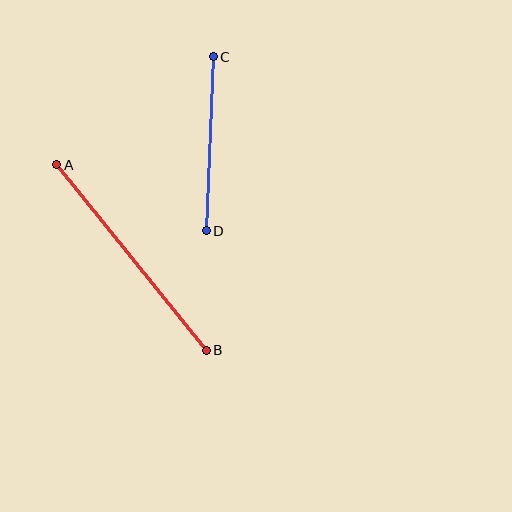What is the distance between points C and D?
The distance is approximately 174 pixels.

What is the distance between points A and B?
The distance is approximately 238 pixels.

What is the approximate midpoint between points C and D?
The midpoint is at approximately (210, 144) pixels.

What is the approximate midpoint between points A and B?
The midpoint is at approximately (132, 258) pixels.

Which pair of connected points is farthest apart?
Points A and B are farthest apart.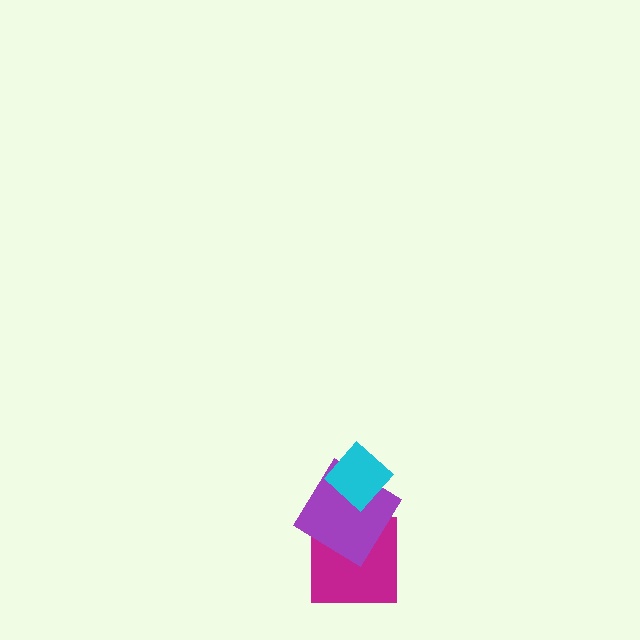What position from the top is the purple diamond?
The purple diamond is 2nd from the top.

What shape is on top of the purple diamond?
The cyan diamond is on top of the purple diamond.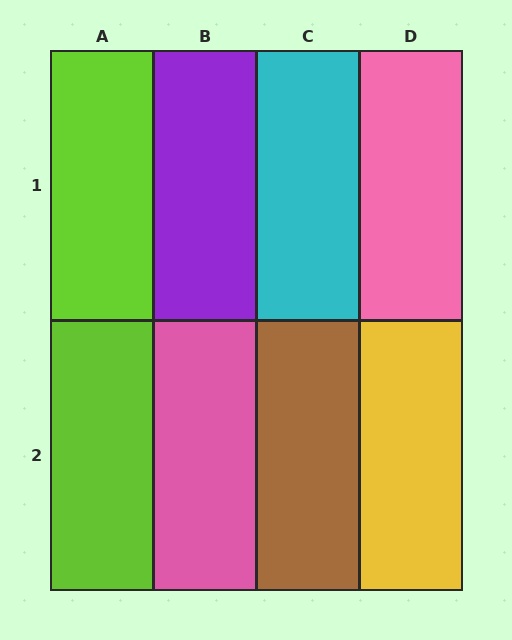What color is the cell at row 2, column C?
Brown.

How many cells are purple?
1 cell is purple.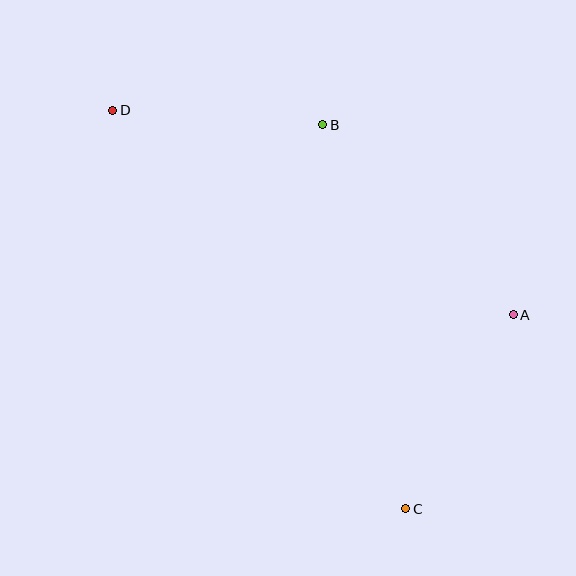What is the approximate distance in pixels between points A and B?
The distance between A and B is approximately 269 pixels.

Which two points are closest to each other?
Points B and D are closest to each other.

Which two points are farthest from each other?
Points C and D are farthest from each other.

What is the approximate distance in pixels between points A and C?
The distance between A and C is approximately 222 pixels.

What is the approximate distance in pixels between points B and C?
The distance between B and C is approximately 393 pixels.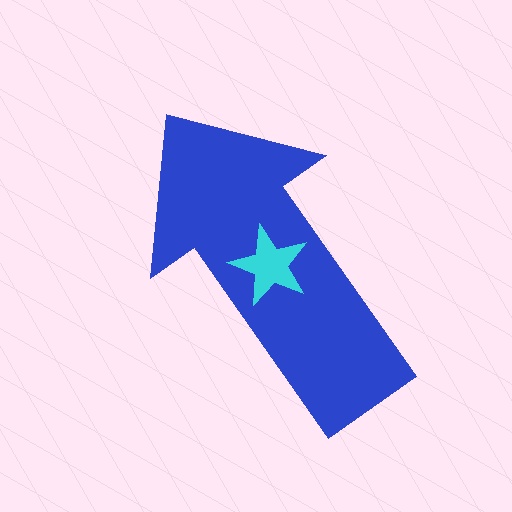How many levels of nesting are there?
2.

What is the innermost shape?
The cyan star.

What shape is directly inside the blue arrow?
The cyan star.